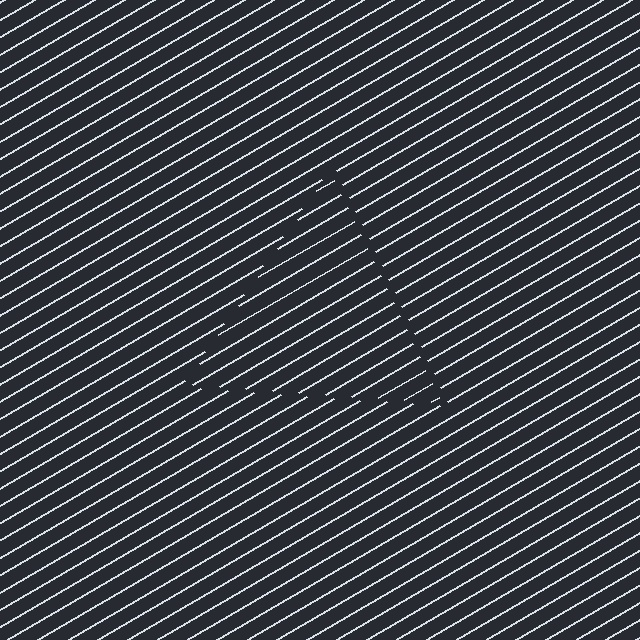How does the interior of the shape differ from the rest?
The interior of the shape contains the same grating, shifted by half a period — the contour is defined by the phase discontinuity where line-ends from the inner and outer gratings abut.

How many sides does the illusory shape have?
3 sides — the line-ends trace a triangle.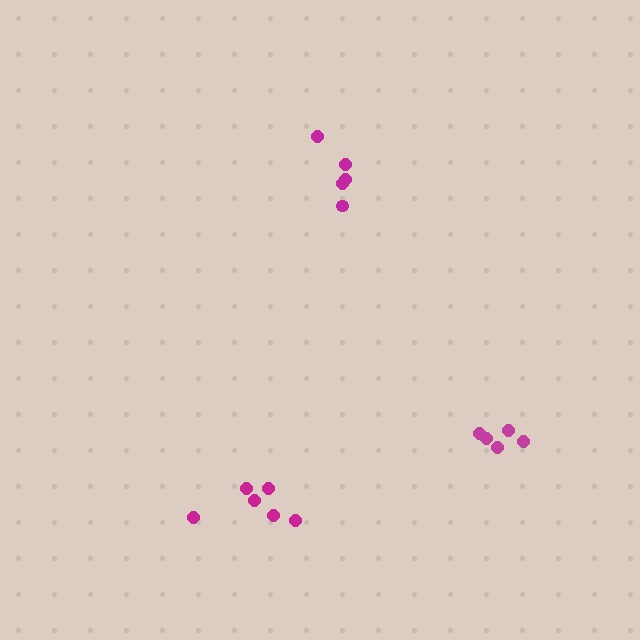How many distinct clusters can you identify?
There are 3 distinct clusters.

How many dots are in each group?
Group 1: 5 dots, Group 2: 6 dots, Group 3: 5 dots (16 total).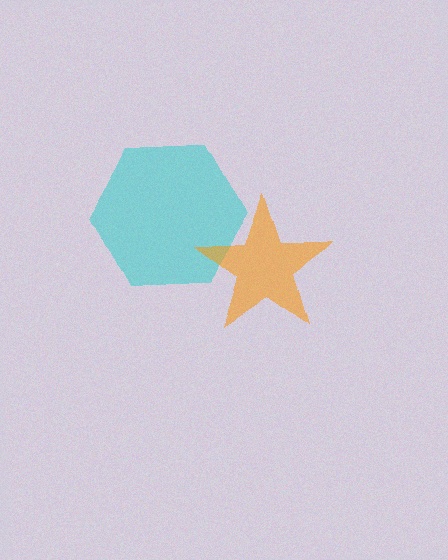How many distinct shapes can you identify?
There are 2 distinct shapes: a cyan hexagon, an orange star.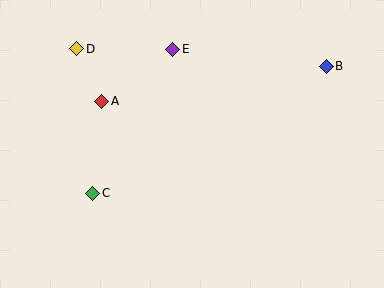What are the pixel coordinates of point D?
Point D is at (77, 49).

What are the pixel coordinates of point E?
Point E is at (173, 49).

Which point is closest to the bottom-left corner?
Point C is closest to the bottom-left corner.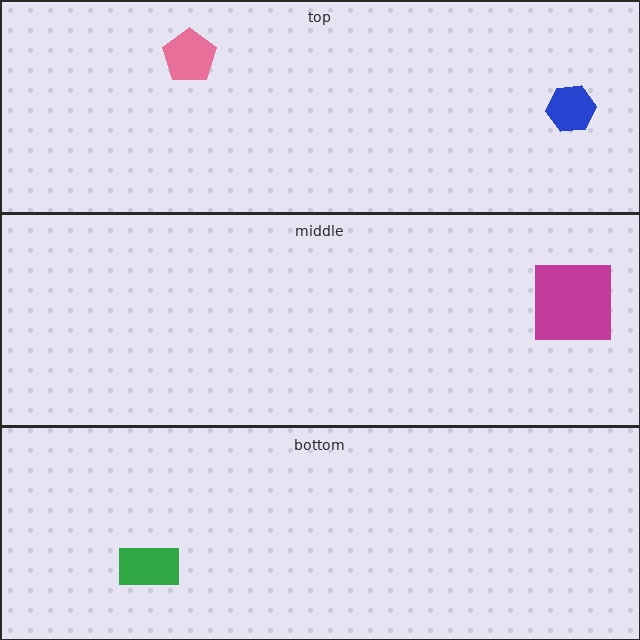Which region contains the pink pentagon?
The top region.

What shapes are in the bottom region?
The green rectangle.